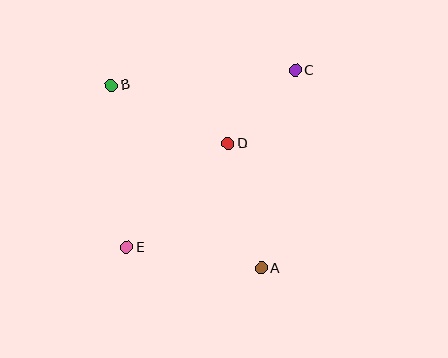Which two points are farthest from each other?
Points C and E are farthest from each other.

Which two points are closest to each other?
Points C and D are closest to each other.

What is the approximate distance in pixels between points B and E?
The distance between B and E is approximately 162 pixels.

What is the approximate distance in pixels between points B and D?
The distance between B and D is approximately 130 pixels.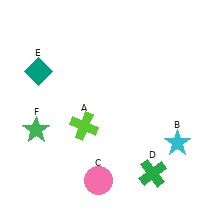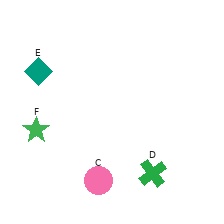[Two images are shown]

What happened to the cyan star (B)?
The cyan star (B) was removed in Image 2. It was in the bottom-right area of Image 1.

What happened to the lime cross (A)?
The lime cross (A) was removed in Image 2. It was in the bottom-left area of Image 1.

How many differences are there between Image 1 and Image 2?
There are 2 differences between the two images.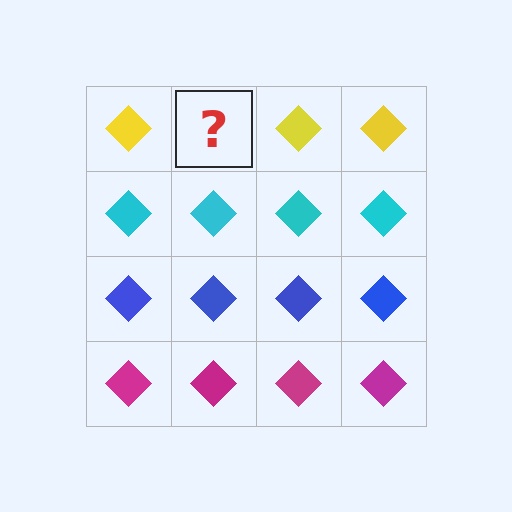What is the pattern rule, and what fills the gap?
The rule is that each row has a consistent color. The gap should be filled with a yellow diamond.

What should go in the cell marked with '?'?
The missing cell should contain a yellow diamond.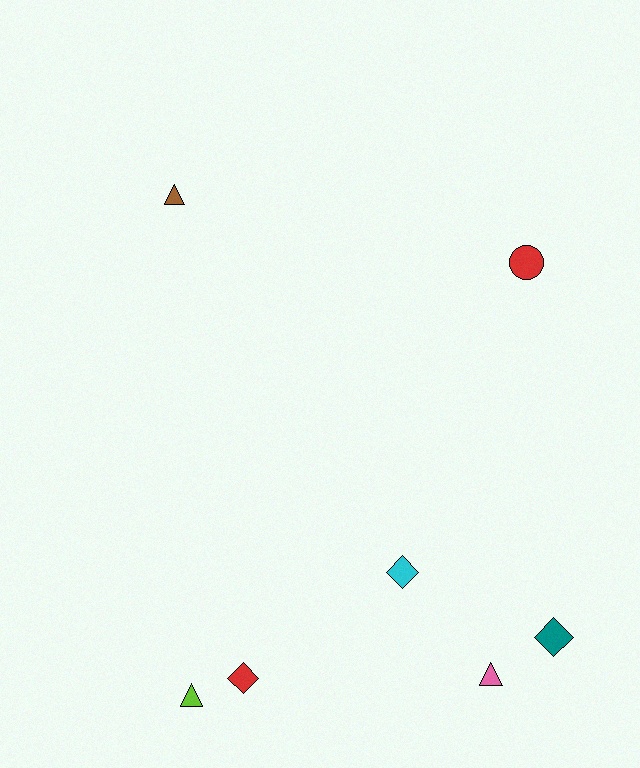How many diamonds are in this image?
There are 3 diamonds.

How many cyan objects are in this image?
There is 1 cyan object.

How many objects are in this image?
There are 7 objects.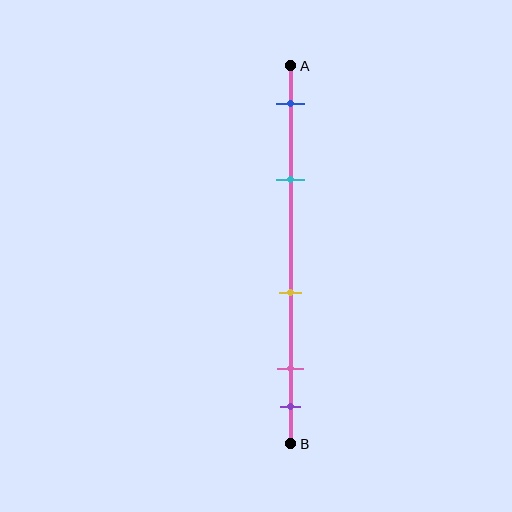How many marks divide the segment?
There are 5 marks dividing the segment.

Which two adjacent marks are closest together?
The pink and purple marks are the closest adjacent pair.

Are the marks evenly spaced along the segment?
No, the marks are not evenly spaced.